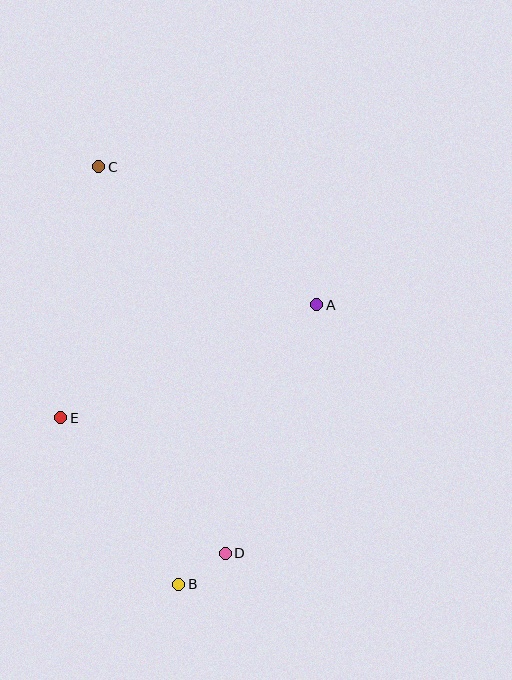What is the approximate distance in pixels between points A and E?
The distance between A and E is approximately 280 pixels.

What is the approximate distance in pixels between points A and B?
The distance between A and B is approximately 311 pixels.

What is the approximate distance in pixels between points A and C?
The distance between A and C is approximately 258 pixels.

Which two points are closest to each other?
Points B and D are closest to each other.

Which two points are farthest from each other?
Points B and C are farthest from each other.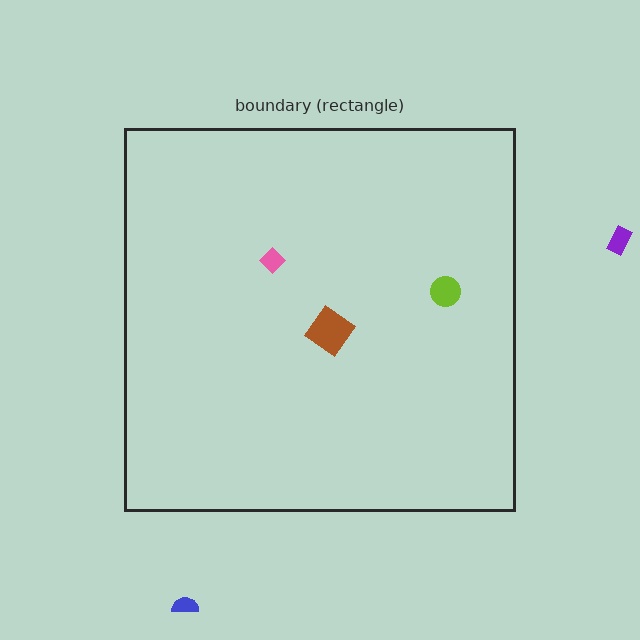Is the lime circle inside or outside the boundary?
Inside.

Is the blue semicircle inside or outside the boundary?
Outside.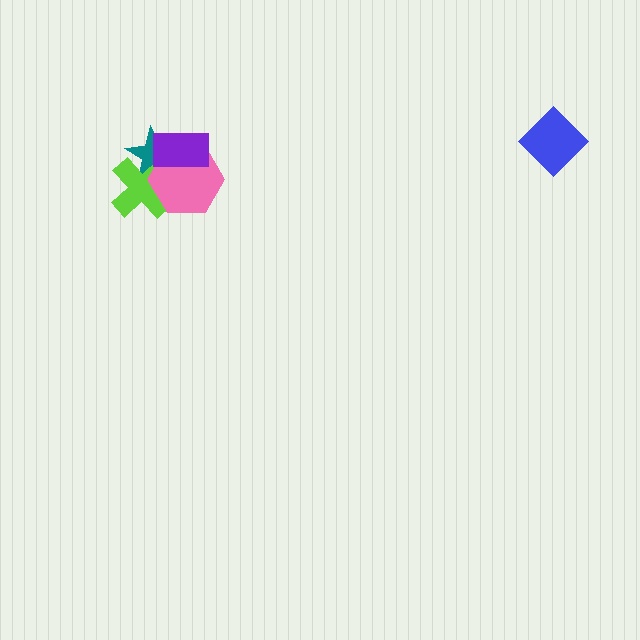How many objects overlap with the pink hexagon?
3 objects overlap with the pink hexagon.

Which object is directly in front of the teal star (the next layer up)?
The lime cross is directly in front of the teal star.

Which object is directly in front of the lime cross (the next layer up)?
The pink hexagon is directly in front of the lime cross.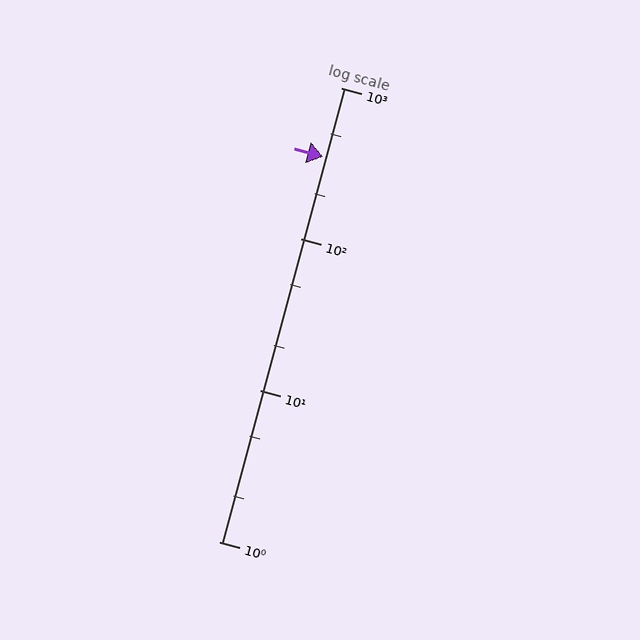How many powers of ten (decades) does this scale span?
The scale spans 3 decades, from 1 to 1000.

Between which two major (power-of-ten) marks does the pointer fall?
The pointer is between 100 and 1000.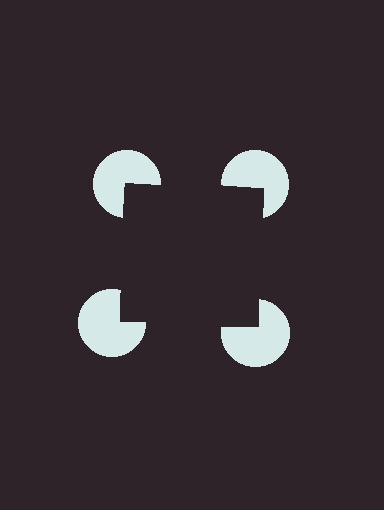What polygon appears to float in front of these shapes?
An illusory square — its edges are inferred from the aligned wedge cuts in the pac-man discs, not physically drawn.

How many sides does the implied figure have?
4 sides.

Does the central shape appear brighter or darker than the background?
It typically appears slightly darker than the background, even though no actual brightness change is drawn.